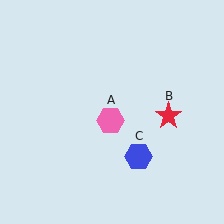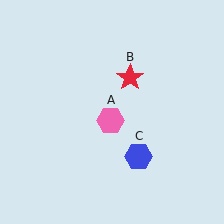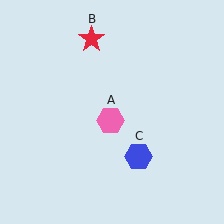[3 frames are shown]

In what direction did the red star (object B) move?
The red star (object B) moved up and to the left.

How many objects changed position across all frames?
1 object changed position: red star (object B).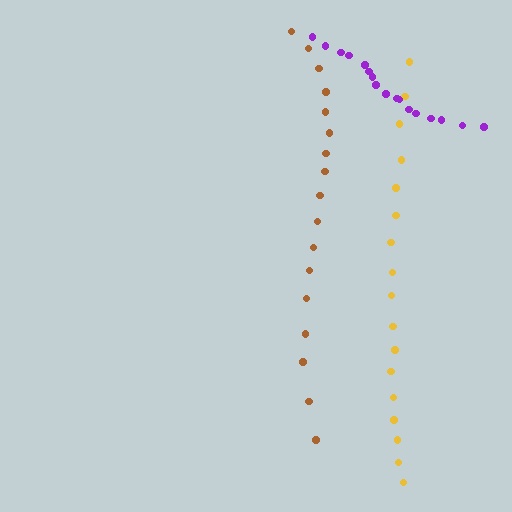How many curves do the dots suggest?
There are 3 distinct paths.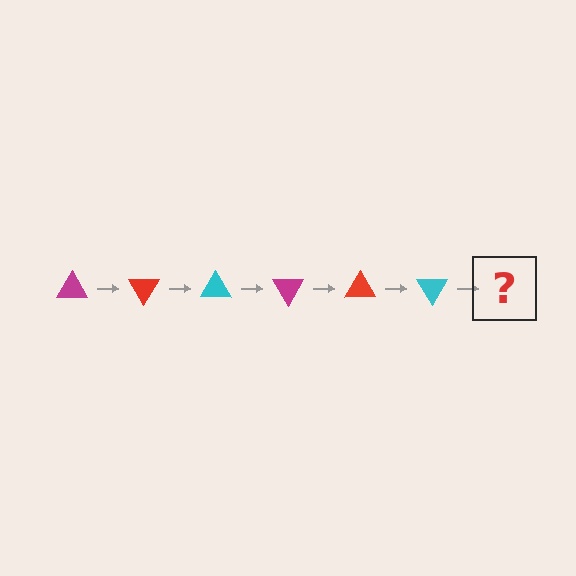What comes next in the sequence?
The next element should be a magenta triangle, rotated 360 degrees from the start.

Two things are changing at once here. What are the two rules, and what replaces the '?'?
The two rules are that it rotates 60 degrees each step and the color cycles through magenta, red, and cyan. The '?' should be a magenta triangle, rotated 360 degrees from the start.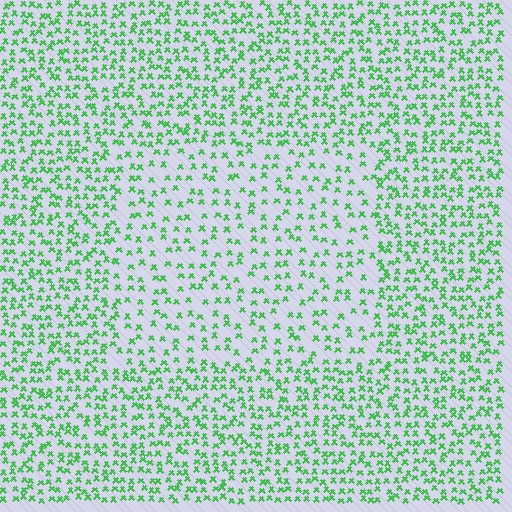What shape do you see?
I see a rectangle.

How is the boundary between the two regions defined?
The boundary is defined by a change in element density (approximately 1.8x ratio). All elements are the same color, size, and shape.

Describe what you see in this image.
The image contains small green elements arranged at two different densities. A rectangle-shaped region is visible where the elements are less densely packed than the surrounding area.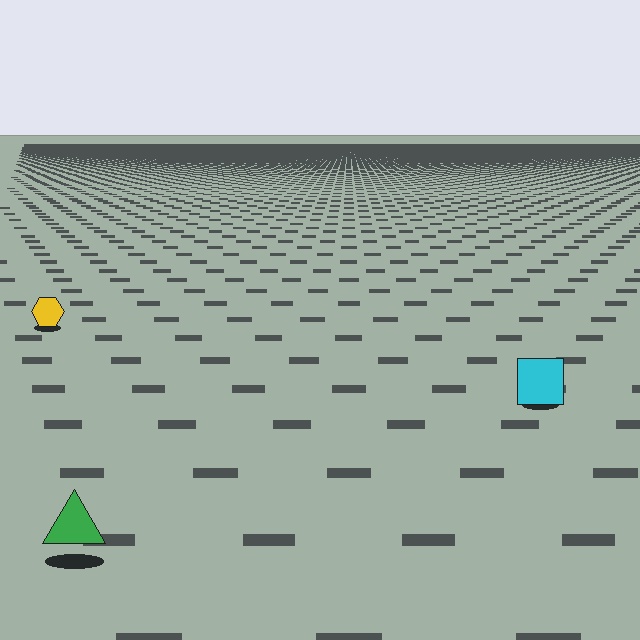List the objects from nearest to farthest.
From nearest to farthest: the green triangle, the cyan square, the yellow hexagon.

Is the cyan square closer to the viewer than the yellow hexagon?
Yes. The cyan square is closer — you can tell from the texture gradient: the ground texture is coarser near it.